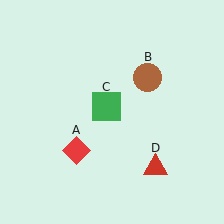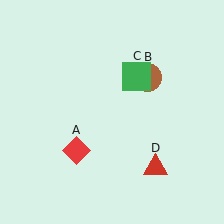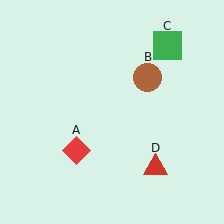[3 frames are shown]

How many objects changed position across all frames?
1 object changed position: green square (object C).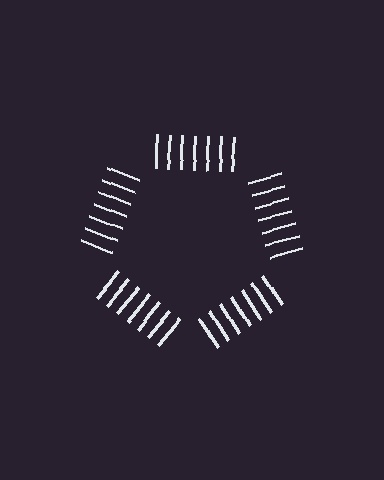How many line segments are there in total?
35 — 7 along each of the 5 edges.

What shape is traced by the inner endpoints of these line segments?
An illusory pentagon — the line segments terminate on its edges but no continuous stroke is drawn.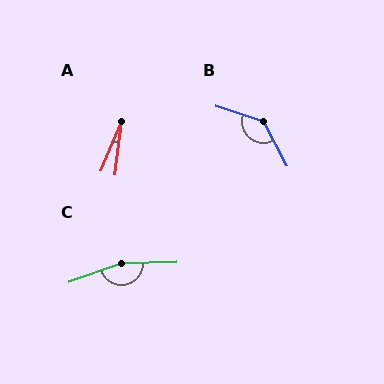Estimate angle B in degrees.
Approximately 137 degrees.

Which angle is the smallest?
A, at approximately 16 degrees.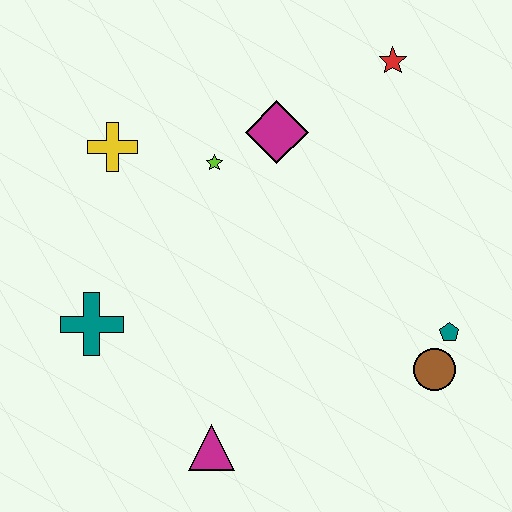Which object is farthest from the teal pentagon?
The yellow cross is farthest from the teal pentagon.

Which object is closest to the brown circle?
The teal pentagon is closest to the brown circle.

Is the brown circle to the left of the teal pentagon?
Yes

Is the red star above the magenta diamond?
Yes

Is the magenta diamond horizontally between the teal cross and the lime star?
No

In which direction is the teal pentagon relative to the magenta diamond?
The teal pentagon is below the magenta diamond.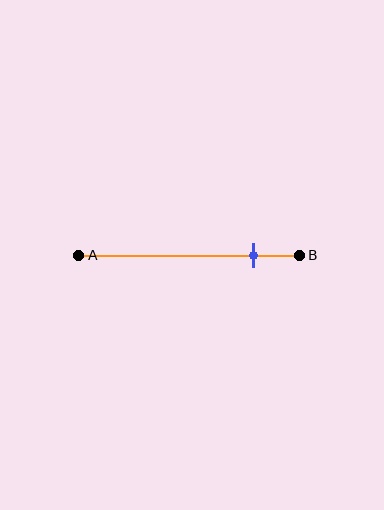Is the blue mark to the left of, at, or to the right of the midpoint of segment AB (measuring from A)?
The blue mark is to the right of the midpoint of segment AB.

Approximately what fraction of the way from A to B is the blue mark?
The blue mark is approximately 80% of the way from A to B.